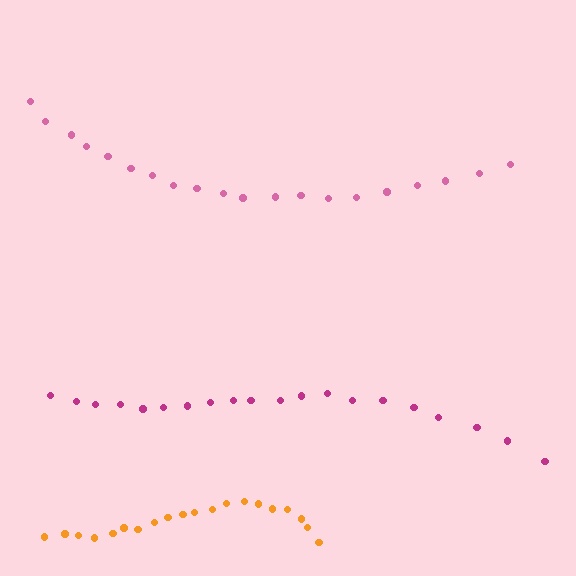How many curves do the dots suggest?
There are 3 distinct paths.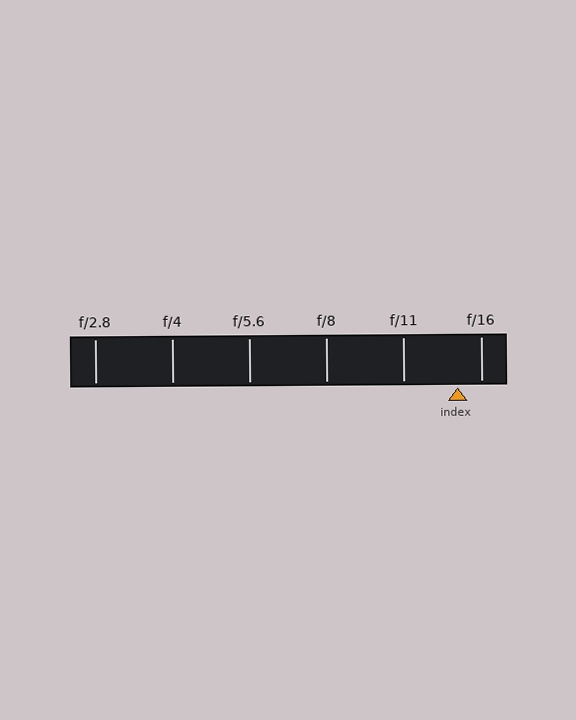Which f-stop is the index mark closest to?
The index mark is closest to f/16.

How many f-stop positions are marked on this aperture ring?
There are 6 f-stop positions marked.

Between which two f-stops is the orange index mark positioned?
The index mark is between f/11 and f/16.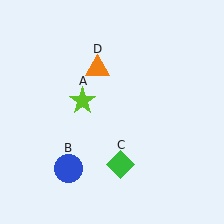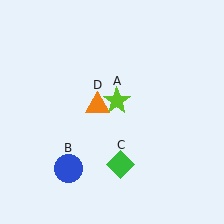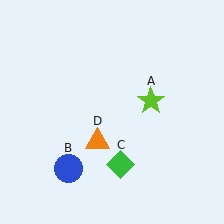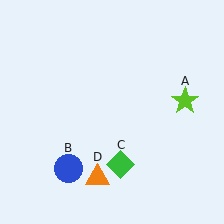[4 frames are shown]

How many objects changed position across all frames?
2 objects changed position: lime star (object A), orange triangle (object D).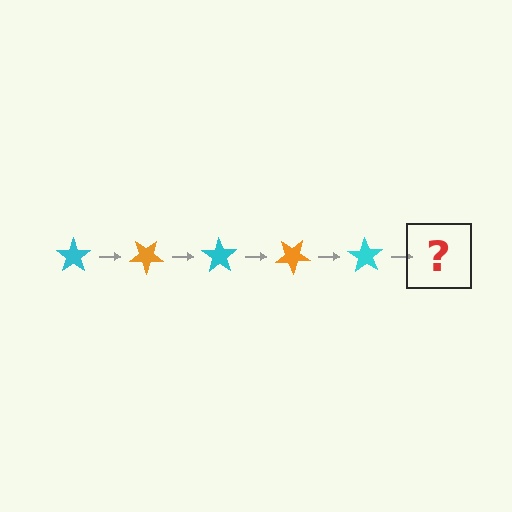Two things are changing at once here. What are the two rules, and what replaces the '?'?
The two rules are that it rotates 35 degrees each step and the color cycles through cyan and orange. The '?' should be an orange star, rotated 175 degrees from the start.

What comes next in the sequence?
The next element should be an orange star, rotated 175 degrees from the start.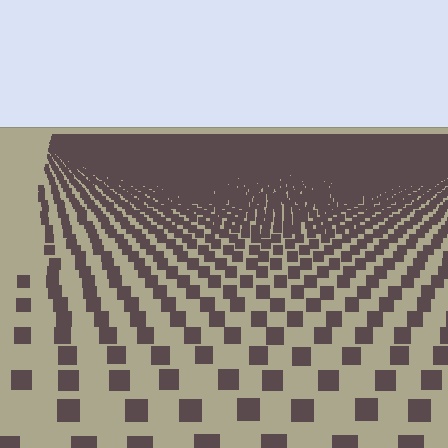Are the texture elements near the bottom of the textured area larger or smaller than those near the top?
Larger. Near the bottom, elements are closer to the viewer and appear at a bigger on-screen size.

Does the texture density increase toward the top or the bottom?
Density increases toward the top.